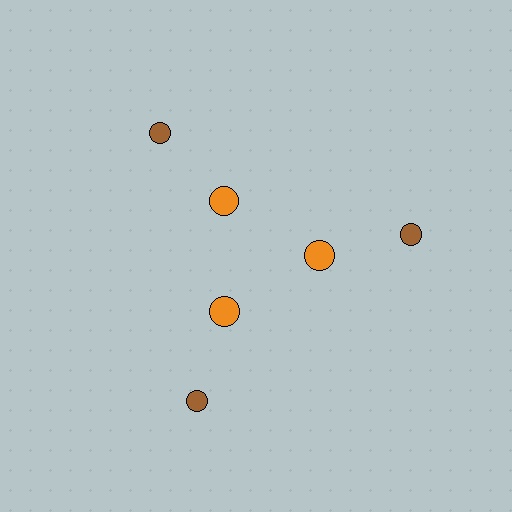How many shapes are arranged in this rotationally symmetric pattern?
There are 6 shapes, arranged in 3 groups of 2.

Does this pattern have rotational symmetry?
Yes, this pattern has 3-fold rotational symmetry. It looks the same after rotating 120 degrees around the center.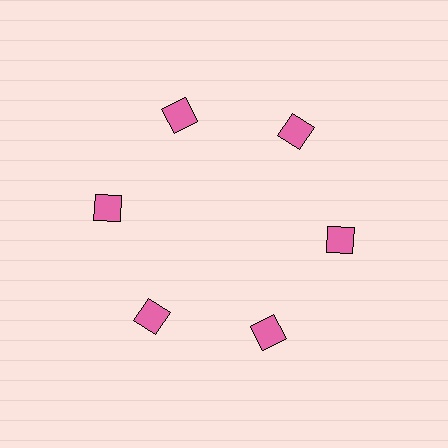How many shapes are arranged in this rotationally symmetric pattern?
There are 6 shapes, arranged in 6 groups of 1.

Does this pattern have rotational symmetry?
Yes, this pattern has 6-fold rotational symmetry. It looks the same after rotating 60 degrees around the center.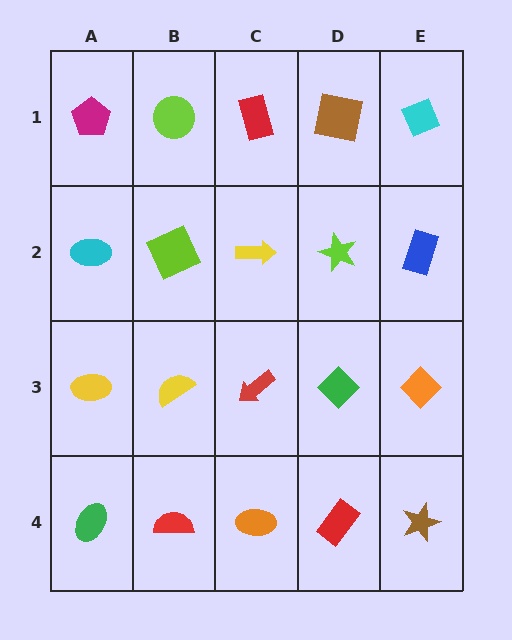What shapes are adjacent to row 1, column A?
A cyan ellipse (row 2, column A), a lime circle (row 1, column B).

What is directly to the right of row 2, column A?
A lime square.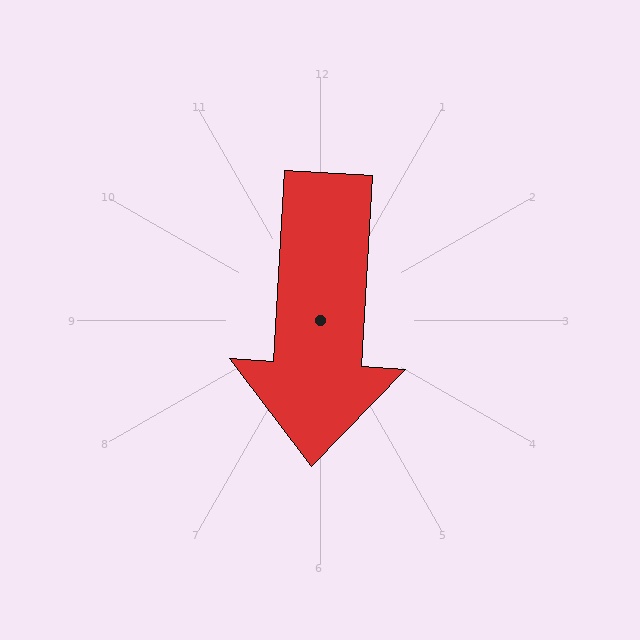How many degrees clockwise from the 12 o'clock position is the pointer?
Approximately 183 degrees.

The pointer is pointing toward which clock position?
Roughly 6 o'clock.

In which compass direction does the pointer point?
South.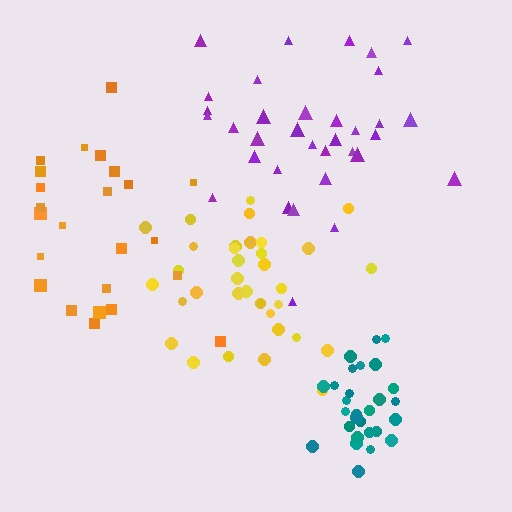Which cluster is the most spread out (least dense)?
Orange.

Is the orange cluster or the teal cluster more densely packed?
Teal.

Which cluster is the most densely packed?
Teal.